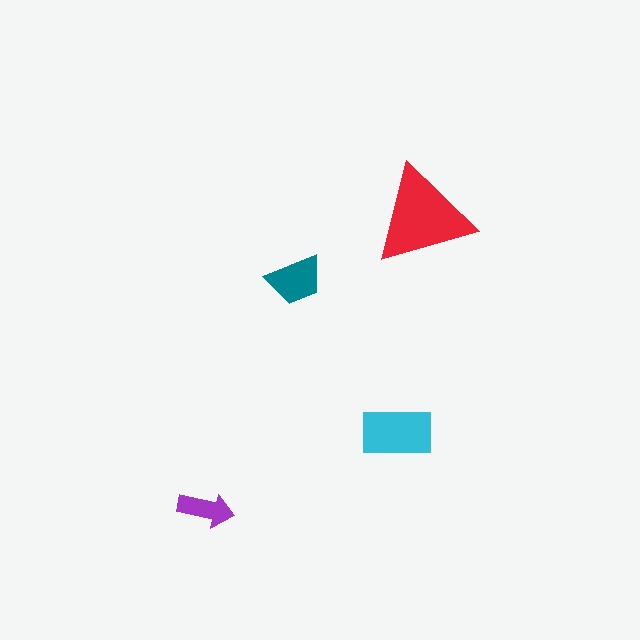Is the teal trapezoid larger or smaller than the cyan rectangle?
Smaller.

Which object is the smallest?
The purple arrow.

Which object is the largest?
The red triangle.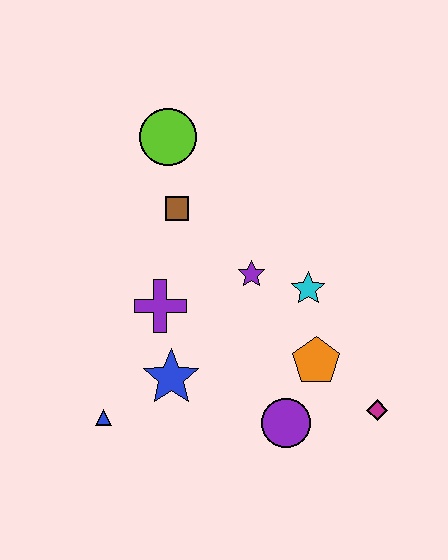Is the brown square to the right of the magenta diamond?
No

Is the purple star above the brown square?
No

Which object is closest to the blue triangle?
The blue star is closest to the blue triangle.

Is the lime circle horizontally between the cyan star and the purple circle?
No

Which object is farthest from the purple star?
The blue triangle is farthest from the purple star.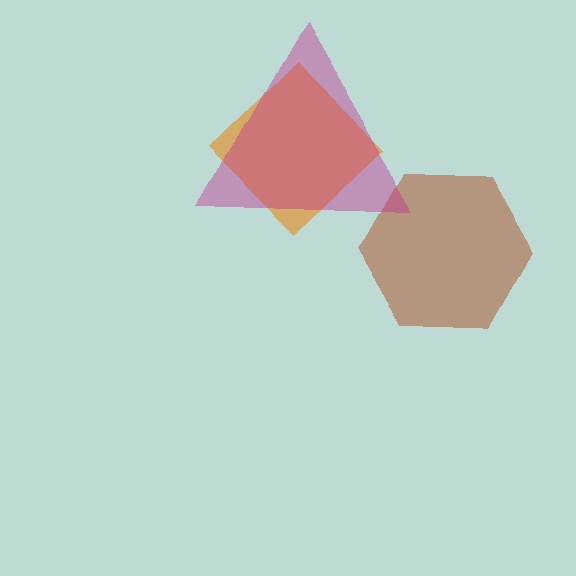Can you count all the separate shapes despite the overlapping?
Yes, there are 3 separate shapes.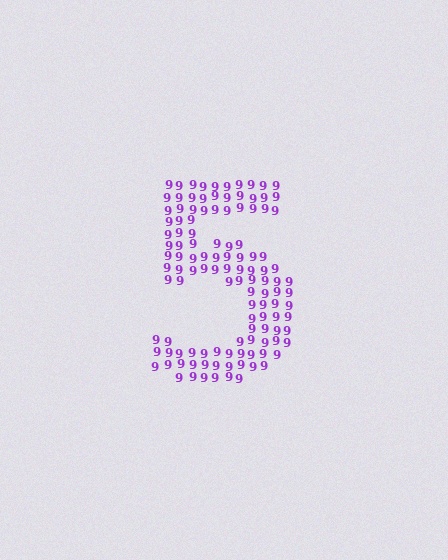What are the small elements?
The small elements are digit 9's.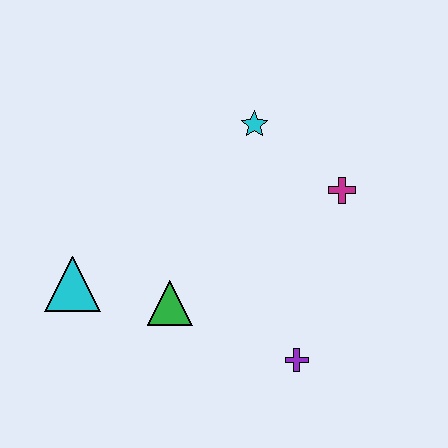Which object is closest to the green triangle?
The cyan triangle is closest to the green triangle.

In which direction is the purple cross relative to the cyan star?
The purple cross is below the cyan star.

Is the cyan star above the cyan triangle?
Yes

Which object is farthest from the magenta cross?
The cyan triangle is farthest from the magenta cross.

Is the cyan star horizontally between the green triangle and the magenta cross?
Yes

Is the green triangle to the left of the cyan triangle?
No